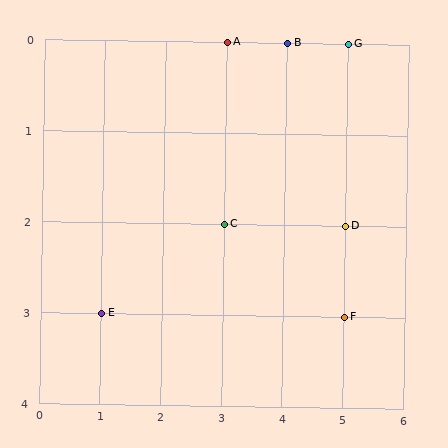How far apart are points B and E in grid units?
Points B and E are 3 columns and 3 rows apart (about 4.2 grid units diagonally).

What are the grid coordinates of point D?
Point D is at grid coordinates (5, 2).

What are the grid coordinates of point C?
Point C is at grid coordinates (3, 2).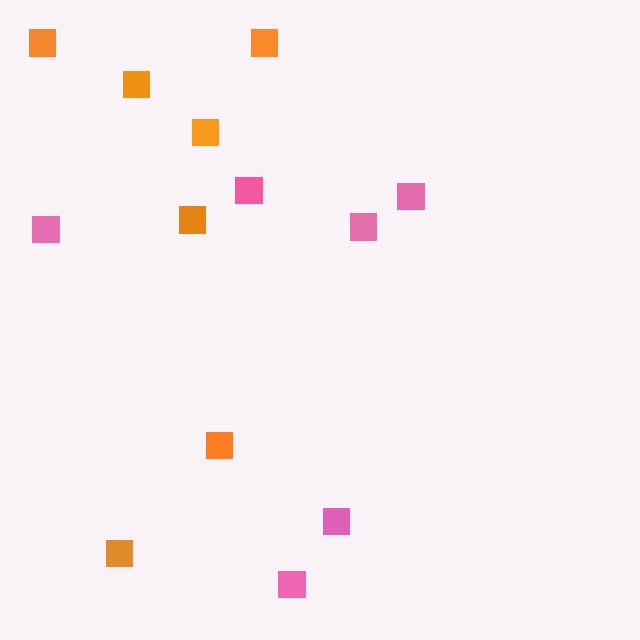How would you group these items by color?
There are 2 groups: one group of pink squares (6) and one group of orange squares (7).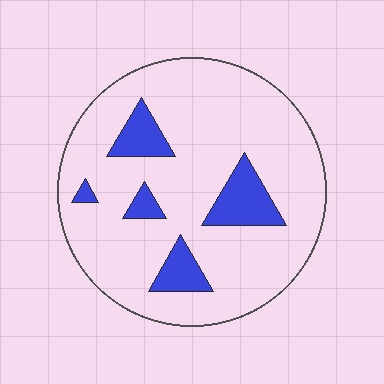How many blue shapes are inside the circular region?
5.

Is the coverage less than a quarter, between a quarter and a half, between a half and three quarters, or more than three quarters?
Less than a quarter.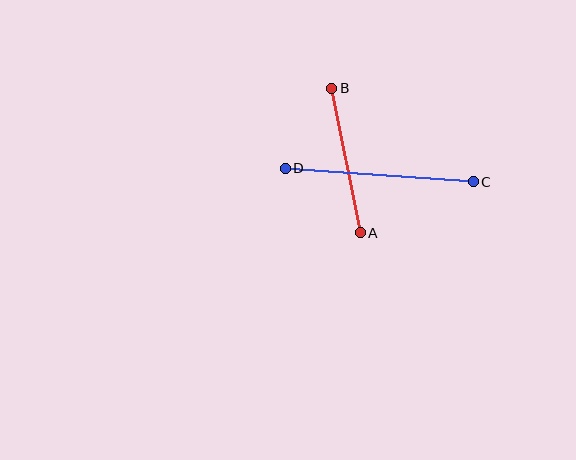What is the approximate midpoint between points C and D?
The midpoint is at approximately (379, 175) pixels.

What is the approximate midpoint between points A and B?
The midpoint is at approximately (346, 161) pixels.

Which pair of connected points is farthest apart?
Points C and D are farthest apart.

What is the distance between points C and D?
The distance is approximately 188 pixels.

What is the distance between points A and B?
The distance is approximately 147 pixels.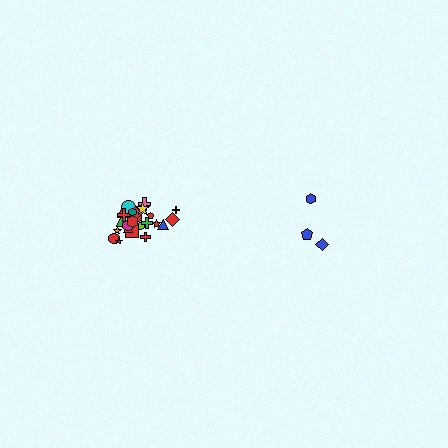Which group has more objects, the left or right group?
The left group.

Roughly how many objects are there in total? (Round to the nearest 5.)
Roughly 30 objects in total.